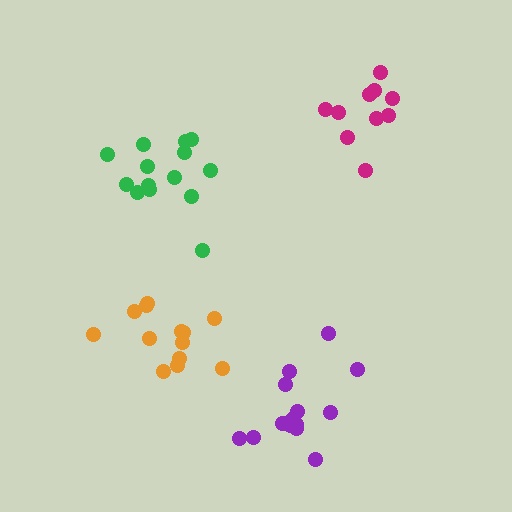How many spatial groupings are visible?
There are 4 spatial groupings.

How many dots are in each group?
Group 1: 13 dots, Group 2: 10 dots, Group 3: 16 dots, Group 4: 14 dots (53 total).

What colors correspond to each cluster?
The clusters are colored: orange, magenta, purple, green.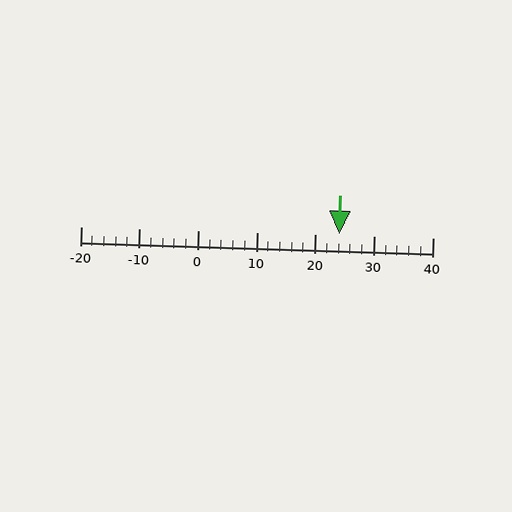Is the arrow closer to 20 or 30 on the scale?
The arrow is closer to 20.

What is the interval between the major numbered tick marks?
The major tick marks are spaced 10 units apart.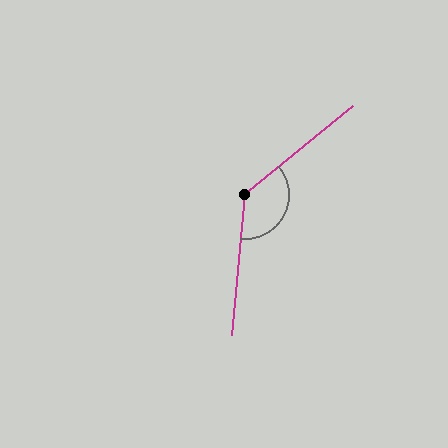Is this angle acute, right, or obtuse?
It is obtuse.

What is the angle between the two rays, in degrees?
Approximately 135 degrees.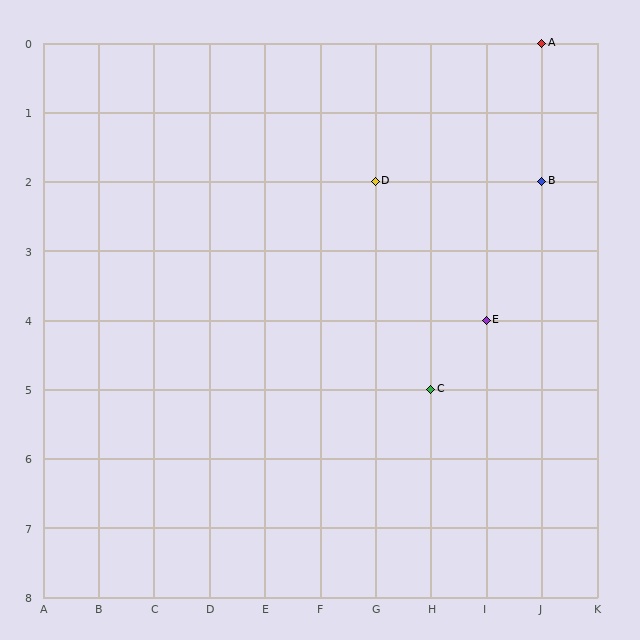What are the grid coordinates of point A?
Point A is at grid coordinates (J, 0).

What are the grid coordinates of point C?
Point C is at grid coordinates (H, 5).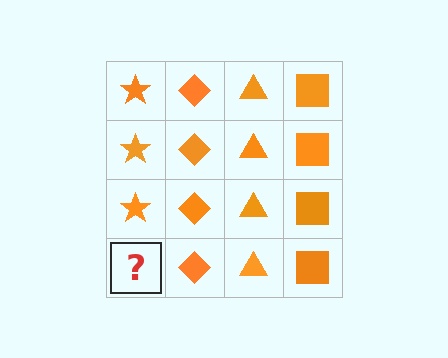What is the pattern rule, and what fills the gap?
The rule is that each column has a consistent shape. The gap should be filled with an orange star.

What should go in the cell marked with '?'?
The missing cell should contain an orange star.